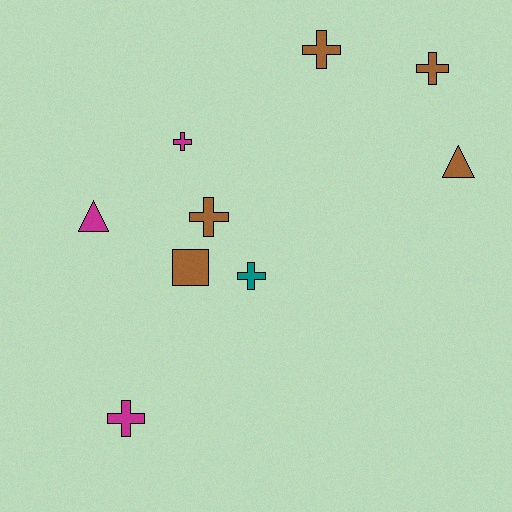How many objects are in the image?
There are 9 objects.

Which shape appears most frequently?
Cross, with 6 objects.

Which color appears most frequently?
Brown, with 5 objects.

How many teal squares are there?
There are no teal squares.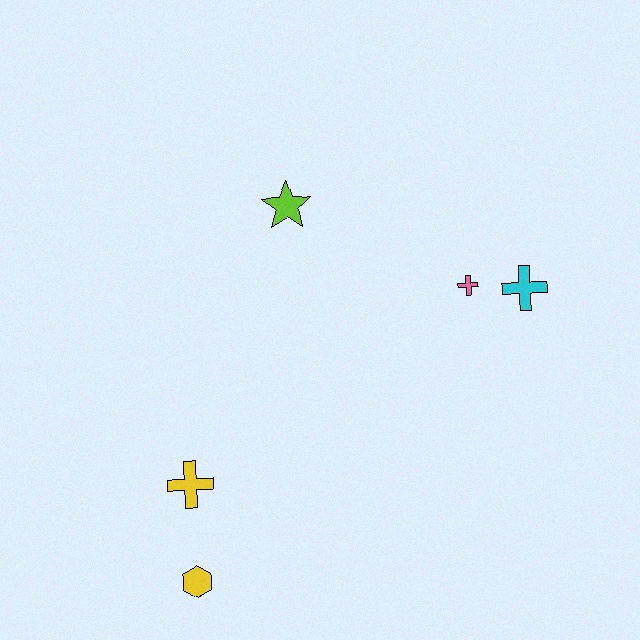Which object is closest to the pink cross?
The cyan cross is closest to the pink cross.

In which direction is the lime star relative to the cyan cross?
The lime star is to the left of the cyan cross.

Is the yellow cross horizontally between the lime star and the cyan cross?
No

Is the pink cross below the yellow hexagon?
No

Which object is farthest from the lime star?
The yellow hexagon is farthest from the lime star.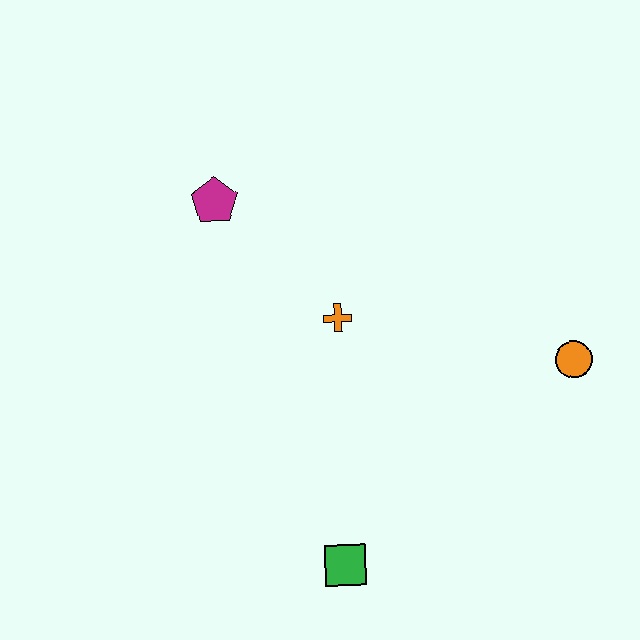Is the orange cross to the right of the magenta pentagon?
Yes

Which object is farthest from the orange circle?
The magenta pentagon is farthest from the orange circle.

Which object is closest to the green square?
The orange cross is closest to the green square.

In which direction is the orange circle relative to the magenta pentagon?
The orange circle is to the right of the magenta pentagon.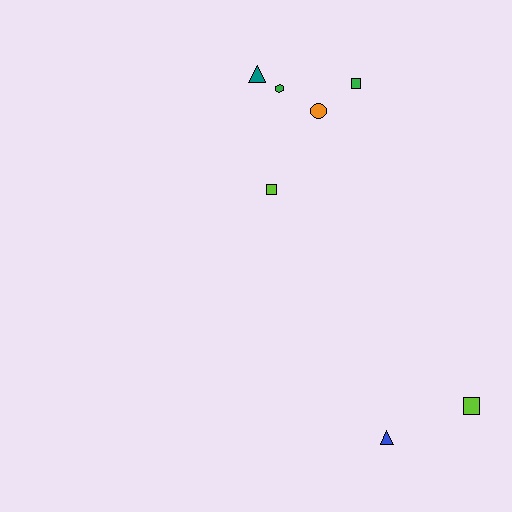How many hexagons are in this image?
There is 1 hexagon.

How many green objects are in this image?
There are 2 green objects.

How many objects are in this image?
There are 7 objects.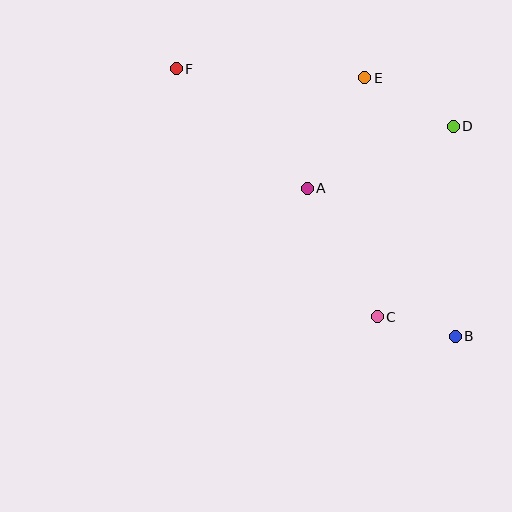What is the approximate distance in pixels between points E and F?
The distance between E and F is approximately 189 pixels.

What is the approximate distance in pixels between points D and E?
The distance between D and E is approximately 101 pixels.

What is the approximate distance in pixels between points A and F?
The distance between A and F is approximately 177 pixels.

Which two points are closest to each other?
Points B and C are closest to each other.